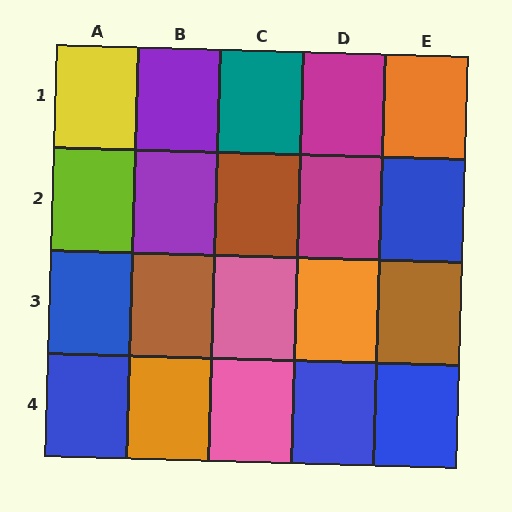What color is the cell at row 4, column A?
Blue.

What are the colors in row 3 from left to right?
Blue, brown, pink, orange, brown.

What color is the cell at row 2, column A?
Lime.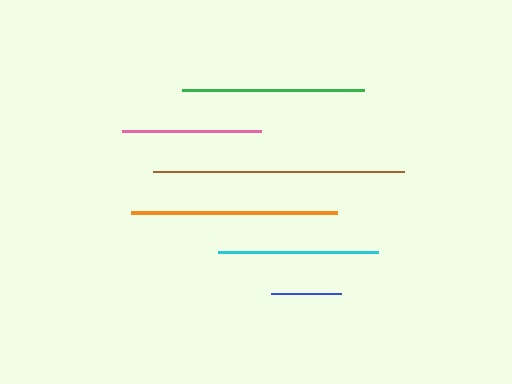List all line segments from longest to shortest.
From longest to shortest: brown, orange, green, cyan, pink, blue.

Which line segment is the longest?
The brown line is the longest at approximately 251 pixels.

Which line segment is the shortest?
The blue line is the shortest at approximately 70 pixels.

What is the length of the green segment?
The green segment is approximately 182 pixels long.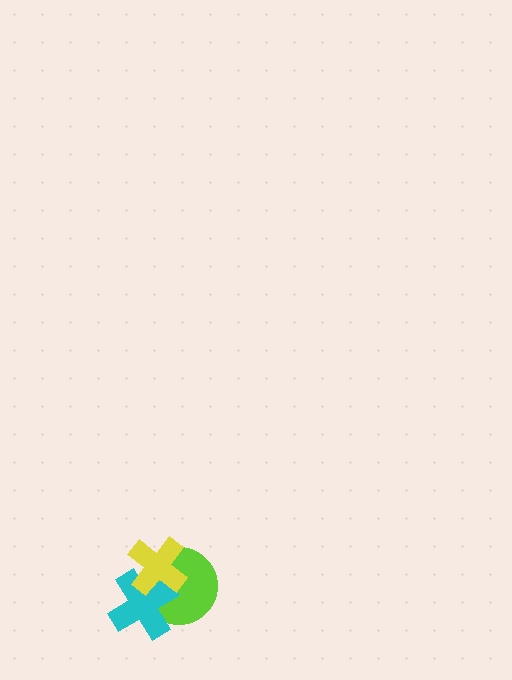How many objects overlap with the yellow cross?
2 objects overlap with the yellow cross.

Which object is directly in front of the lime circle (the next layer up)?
The cyan cross is directly in front of the lime circle.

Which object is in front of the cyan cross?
The yellow cross is in front of the cyan cross.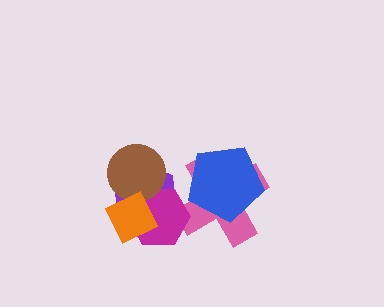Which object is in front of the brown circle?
The orange diamond is in front of the brown circle.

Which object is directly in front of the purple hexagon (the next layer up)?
The magenta hexagon is directly in front of the purple hexagon.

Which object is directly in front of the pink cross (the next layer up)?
The magenta hexagon is directly in front of the pink cross.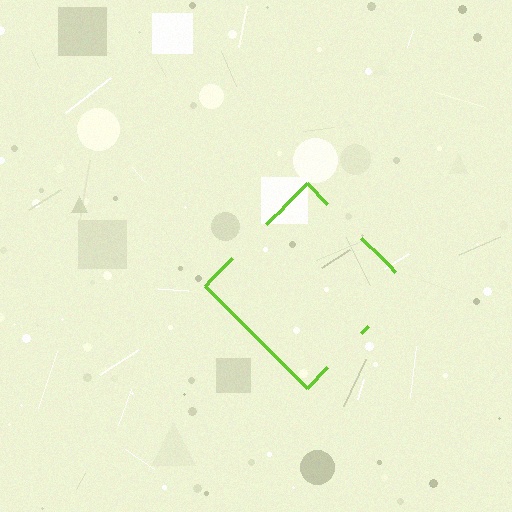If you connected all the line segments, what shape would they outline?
They would outline a diamond.